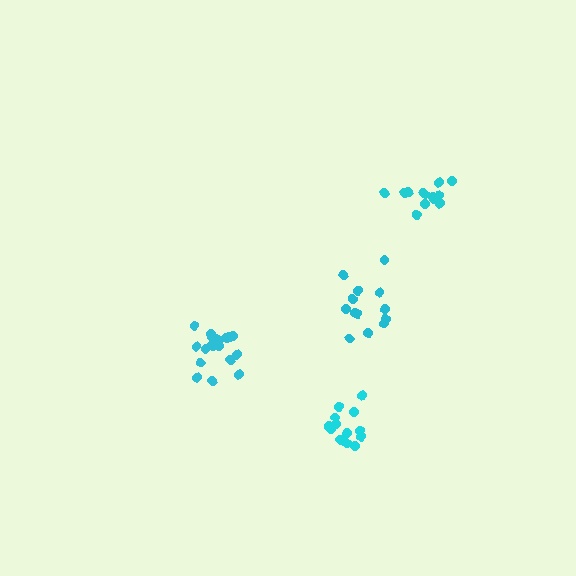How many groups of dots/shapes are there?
There are 4 groups.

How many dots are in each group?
Group 1: 13 dots, Group 2: 15 dots, Group 3: 13 dots, Group 4: 19 dots (60 total).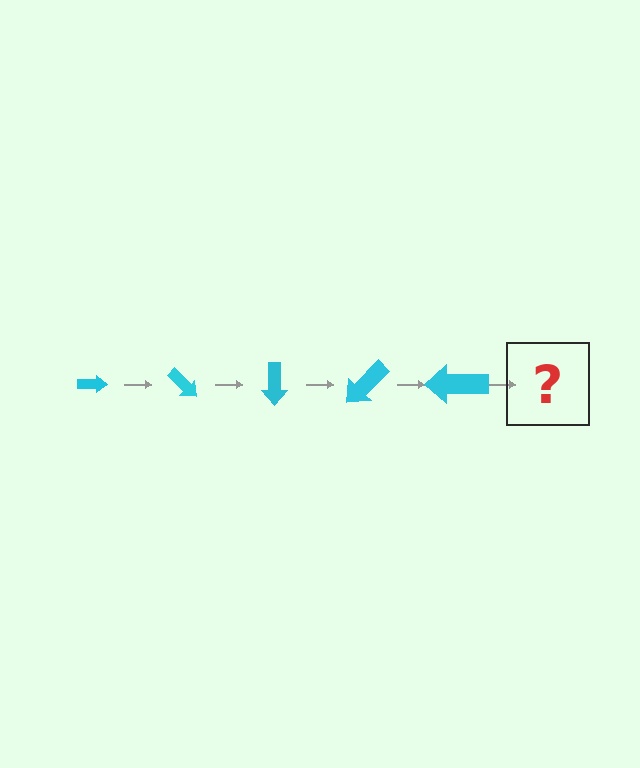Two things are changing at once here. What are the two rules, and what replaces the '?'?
The two rules are that the arrow grows larger each step and it rotates 45 degrees each step. The '?' should be an arrow, larger than the previous one and rotated 225 degrees from the start.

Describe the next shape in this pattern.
It should be an arrow, larger than the previous one and rotated 225 degrees from the start.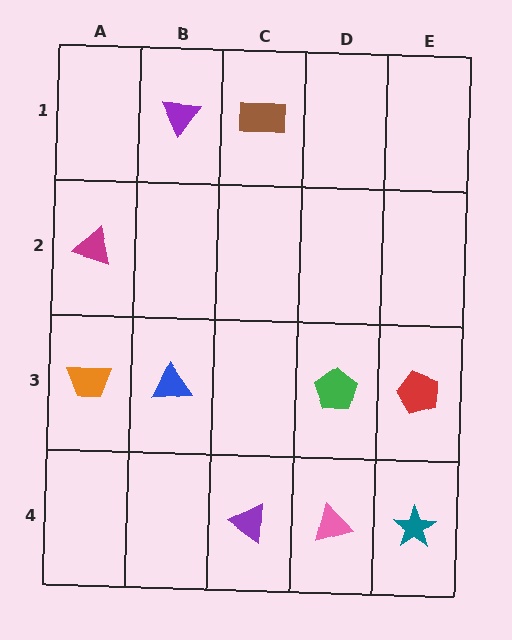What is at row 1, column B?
A purple triangle.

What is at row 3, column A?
An orange trapezoid.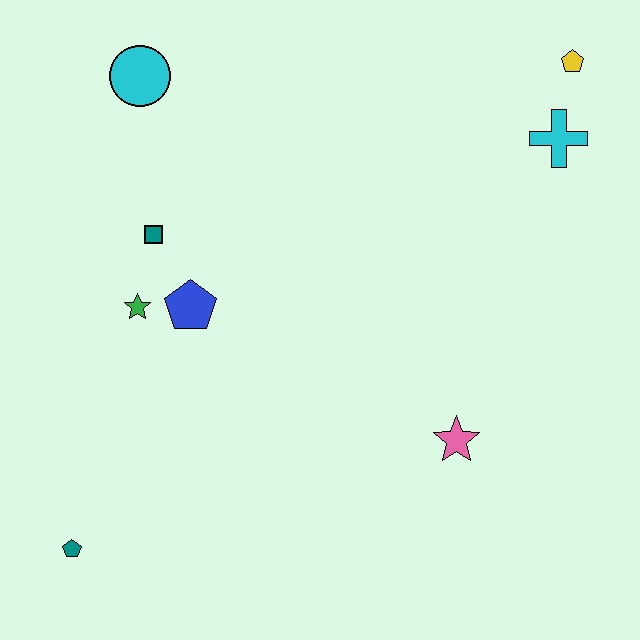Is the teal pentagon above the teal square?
No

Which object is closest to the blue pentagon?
The green star is closest to the blue pentagon.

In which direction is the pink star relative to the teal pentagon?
The pink star is to the right of the teal pentagon.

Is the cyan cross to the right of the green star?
Yes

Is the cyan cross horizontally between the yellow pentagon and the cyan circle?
Yes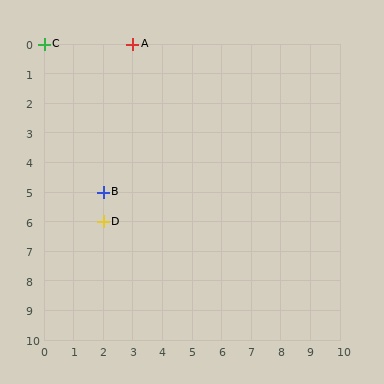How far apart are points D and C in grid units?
Points D and C are 2 columns and 6 rows apart (about 6.3 grid units diagonally).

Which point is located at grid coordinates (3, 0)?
Point A is at (3, 0).